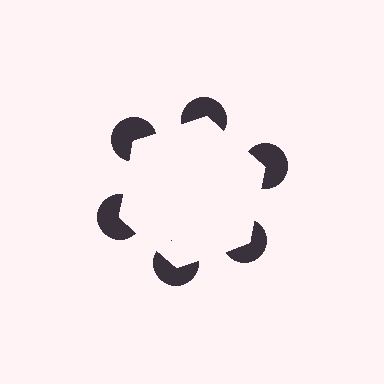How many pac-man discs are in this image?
There are 6 — one at each vertex of the illusory hexagon.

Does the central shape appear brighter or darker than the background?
It typically appears slightly brighter than the background, even though no actual brightness change is drawn.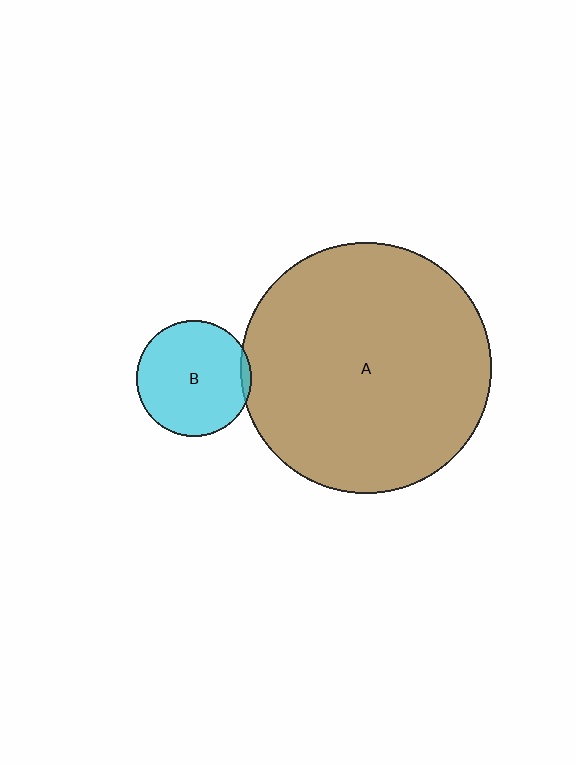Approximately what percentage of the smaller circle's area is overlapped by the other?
Approximately 5%.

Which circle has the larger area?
Circle A (brown).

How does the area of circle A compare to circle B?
Approximately 4.7 times.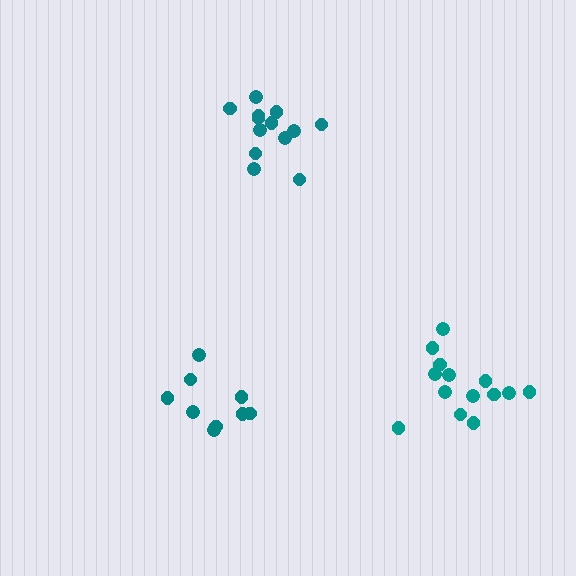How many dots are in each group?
Group 1: 14 dots, Group 2: 13 dots, Group 3: 9 dots (36 total).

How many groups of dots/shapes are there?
There are 3 groups.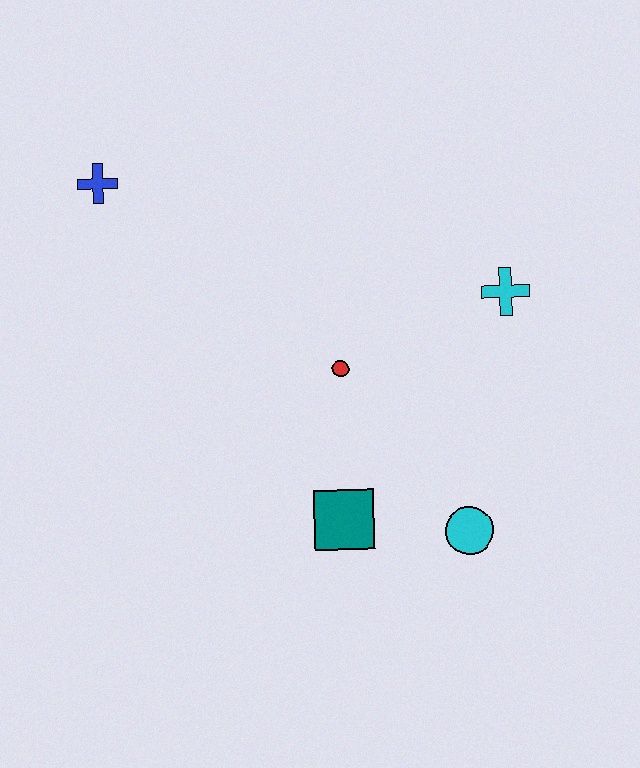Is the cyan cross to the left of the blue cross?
No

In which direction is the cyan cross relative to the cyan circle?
The cyan cross is above the cyan circle.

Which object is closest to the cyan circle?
The teal square is closest to the cyan circle.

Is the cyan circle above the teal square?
No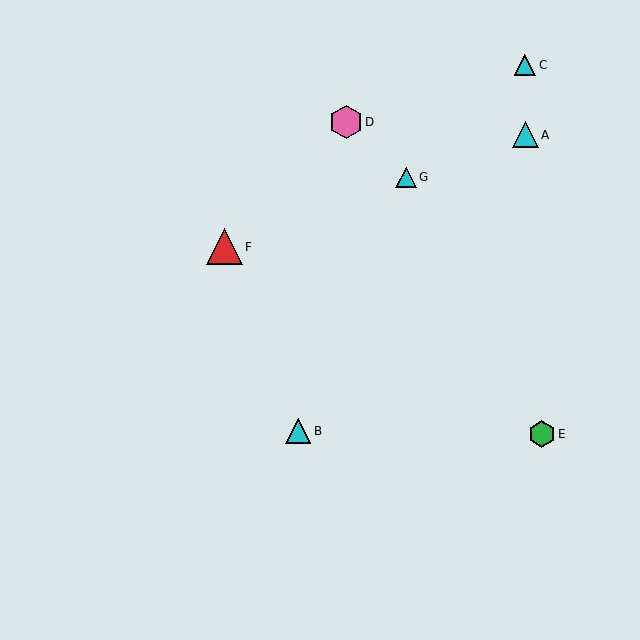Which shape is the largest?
The red triangle (labeled F) is the largest.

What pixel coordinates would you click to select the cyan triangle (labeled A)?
Click at (525, 135) to select the cyan triangle A.